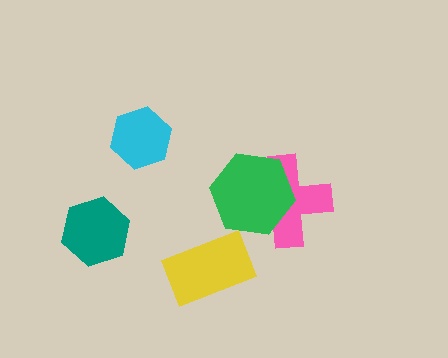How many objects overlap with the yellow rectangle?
0 objects overlap with the yellow rectangle.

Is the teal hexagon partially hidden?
No, no other shape covers it.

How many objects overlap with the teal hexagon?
0 objects overlap with the teal hexagon.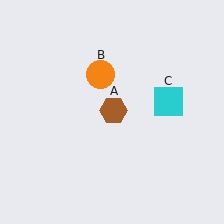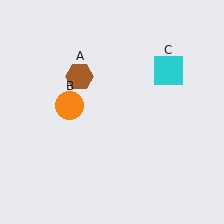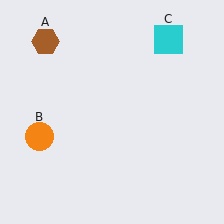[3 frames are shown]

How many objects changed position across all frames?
3 objects changed position: brown hexagon (object A), orange circle (object B), cyan square (object C).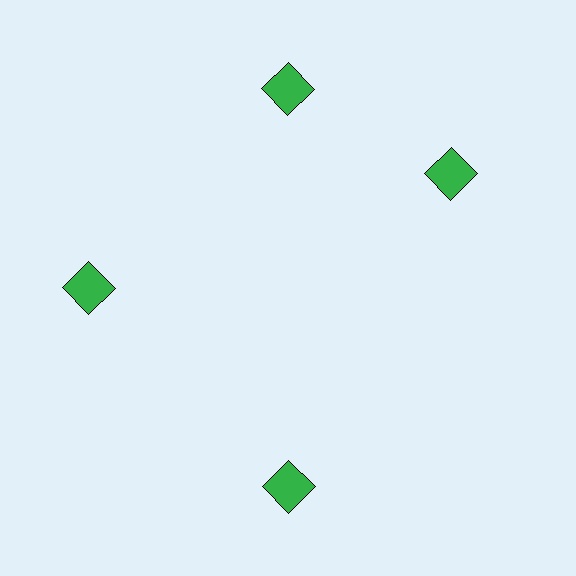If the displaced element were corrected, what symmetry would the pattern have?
It would have 4-fold rotational symmetry — the pattern would map onto itself every 90 degrees.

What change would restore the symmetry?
The symmetry would be restored by rotating it back into even spacing with its neighbors so that all 4 squares sit at equal angles and equal distance from the center.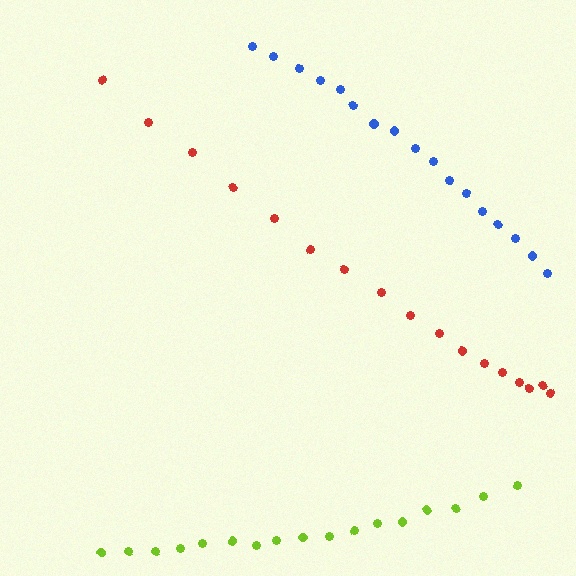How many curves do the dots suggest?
There are 3 distinct paths.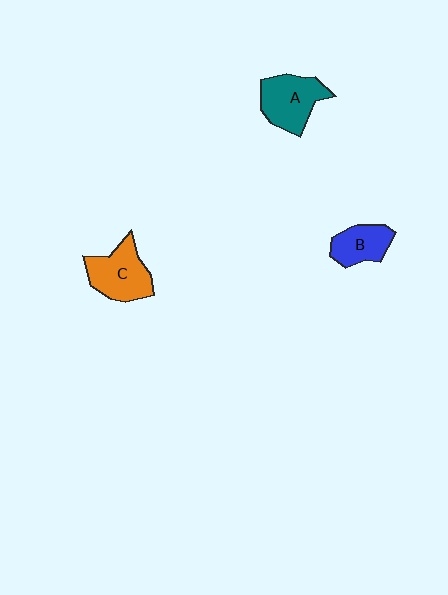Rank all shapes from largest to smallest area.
From largest to smallest: A (teal), C (orange), B (blue).